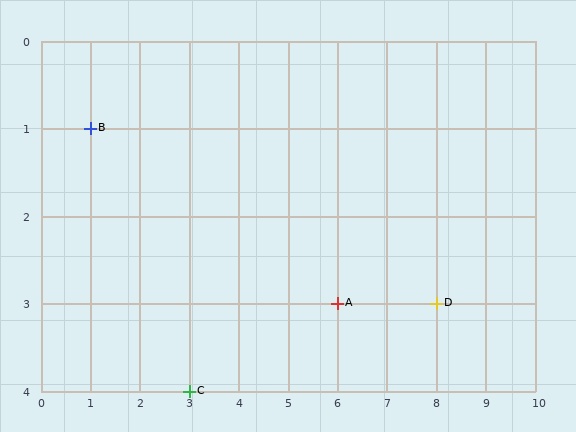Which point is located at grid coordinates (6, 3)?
Point A is at (6, 3).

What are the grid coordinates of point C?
Point C is at grid coordinates (3, 4).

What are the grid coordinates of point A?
Point A is at grid coordinates (6, 3).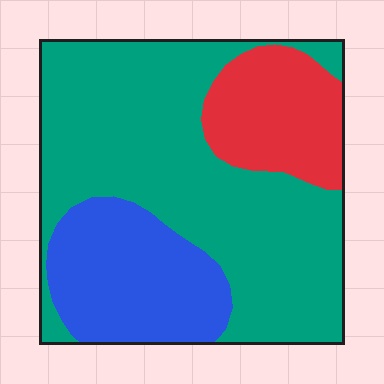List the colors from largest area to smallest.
From largest to smallest: teal, blue, red.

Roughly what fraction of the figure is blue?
Blue covers 23% of the figure.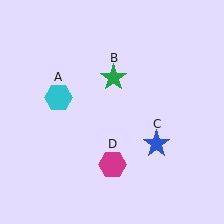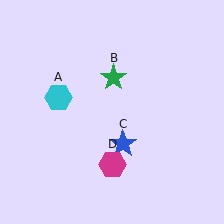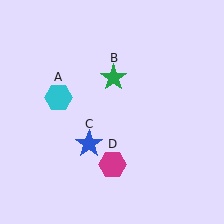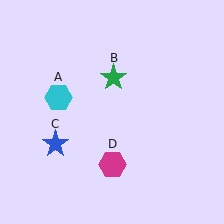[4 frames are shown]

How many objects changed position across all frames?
1 object changed position: blue star (object C).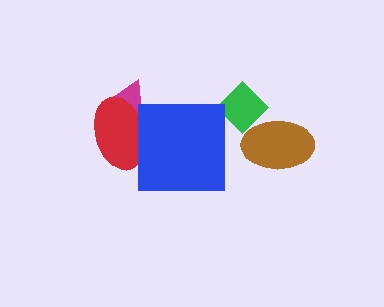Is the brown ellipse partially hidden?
No, no other shape covers it.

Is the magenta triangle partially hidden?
Yes, it is partially covered by another shape.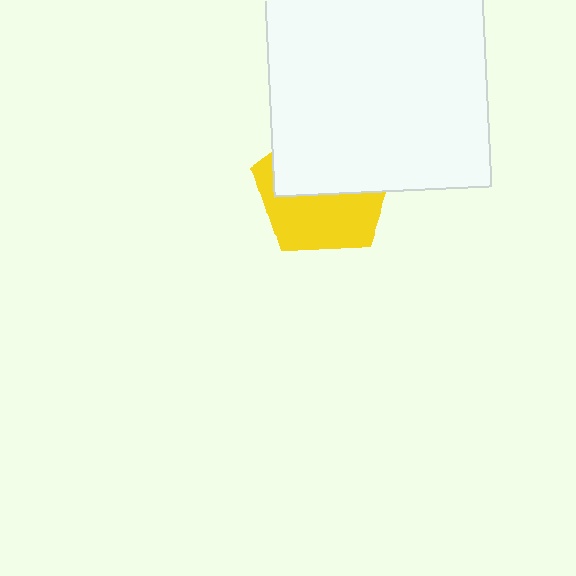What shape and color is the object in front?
The object in front is a white square.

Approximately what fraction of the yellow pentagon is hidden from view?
Roughly 53% of the yellow pentagon is hidden behind the white square.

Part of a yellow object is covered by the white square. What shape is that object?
It is a pentagon.